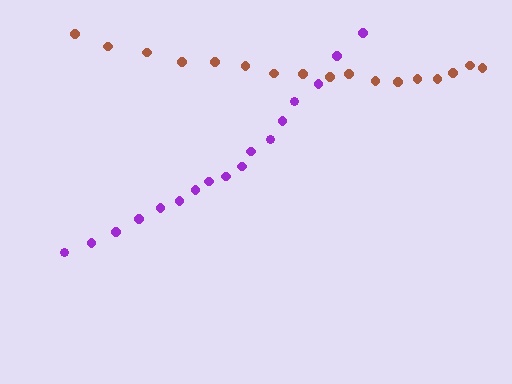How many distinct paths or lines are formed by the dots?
There are 2 distinct paths.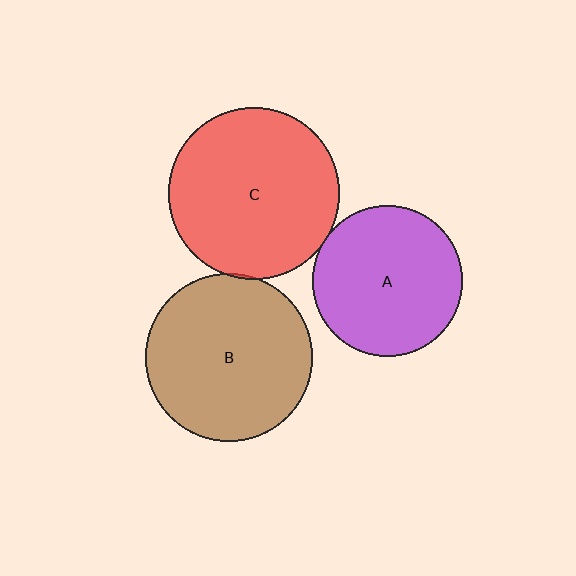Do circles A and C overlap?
Yes.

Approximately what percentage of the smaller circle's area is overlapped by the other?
Approximately 5%.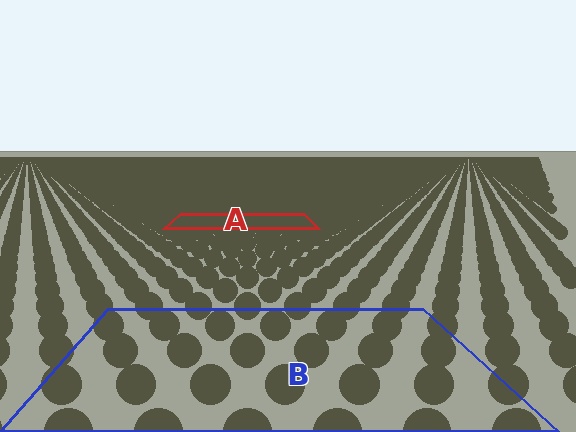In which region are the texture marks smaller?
The texture marks are smaller in region A, because it is farther away.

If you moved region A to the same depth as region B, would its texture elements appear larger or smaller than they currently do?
They would appear larger. At a closer depth, the same texture elements are projected at a bigger on-screen size.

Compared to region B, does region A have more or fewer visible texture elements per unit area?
Region A has more texture elements per unit area — they are packed more densely because it is farther away.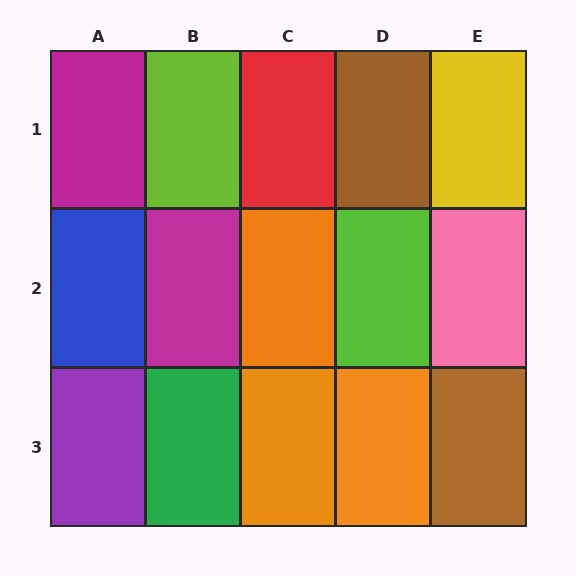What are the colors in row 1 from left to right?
Magenta, lime, red, brown, yellow.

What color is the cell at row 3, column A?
Purple.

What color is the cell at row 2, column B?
Magenta.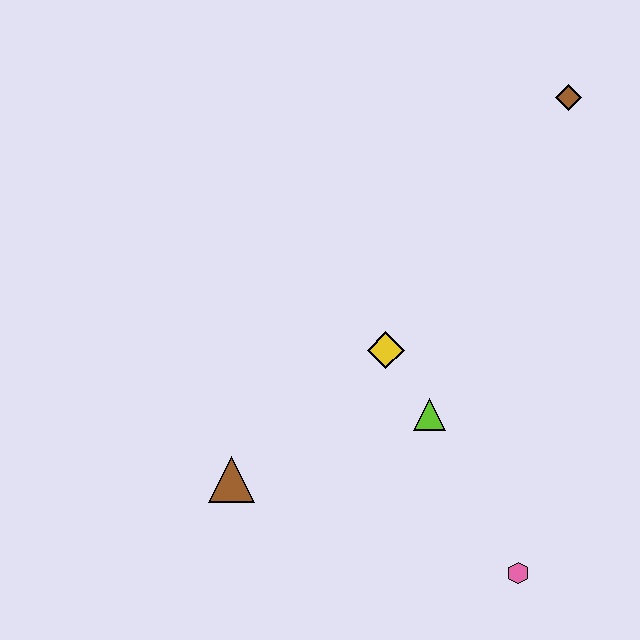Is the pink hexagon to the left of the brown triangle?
No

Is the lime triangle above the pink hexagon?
Yes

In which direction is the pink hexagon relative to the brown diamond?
The pink hexagon is below the brown diamond.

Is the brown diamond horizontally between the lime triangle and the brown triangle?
No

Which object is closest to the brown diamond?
The yellow diamond is closest to the brown diamond.